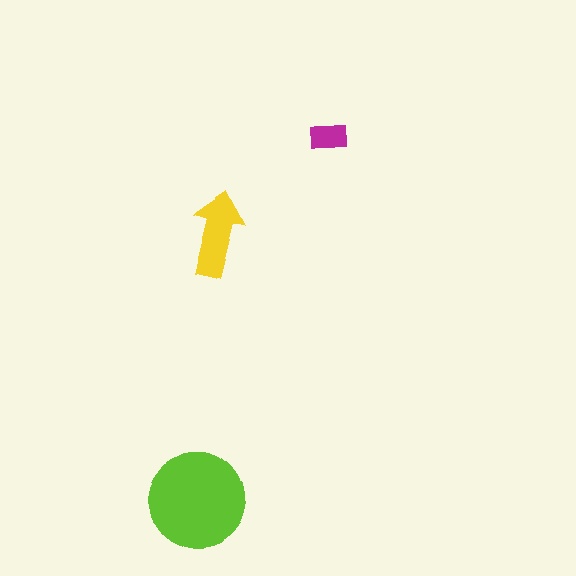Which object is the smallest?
The magenta rectangle.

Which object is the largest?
The lime circle.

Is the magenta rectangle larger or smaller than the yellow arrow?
Smaller.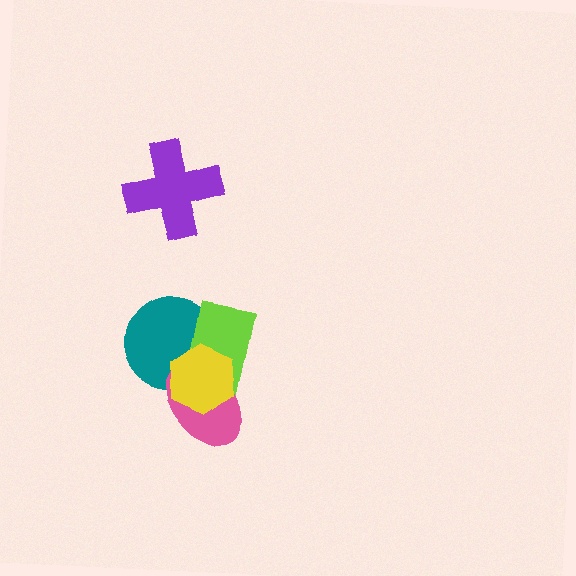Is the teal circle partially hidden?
Yes, it is partially covered by another shape.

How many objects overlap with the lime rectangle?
3 objects overlap with the lime rectangle.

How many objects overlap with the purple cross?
0 objects overlap with the purple cross.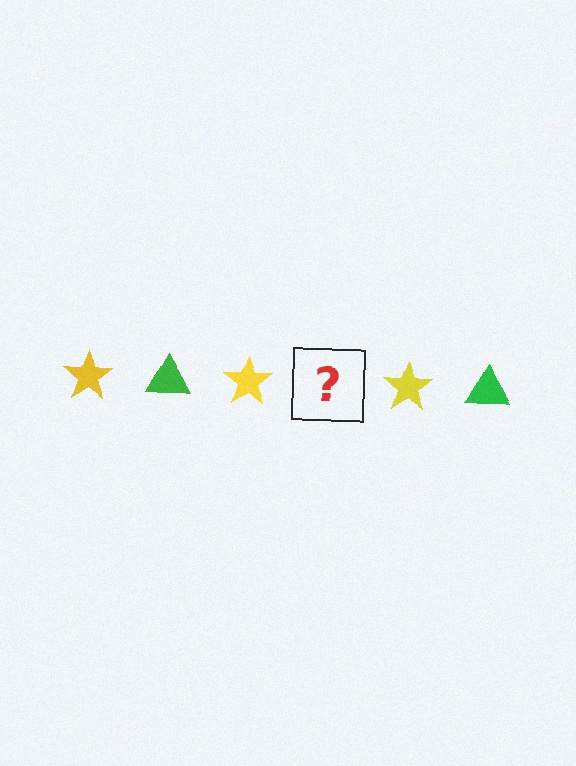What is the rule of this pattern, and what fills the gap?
The rule is that the pattern alternates between yellow star and green triangle. The gap should be filled with a green triangle.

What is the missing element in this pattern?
The missing element is a green triangle.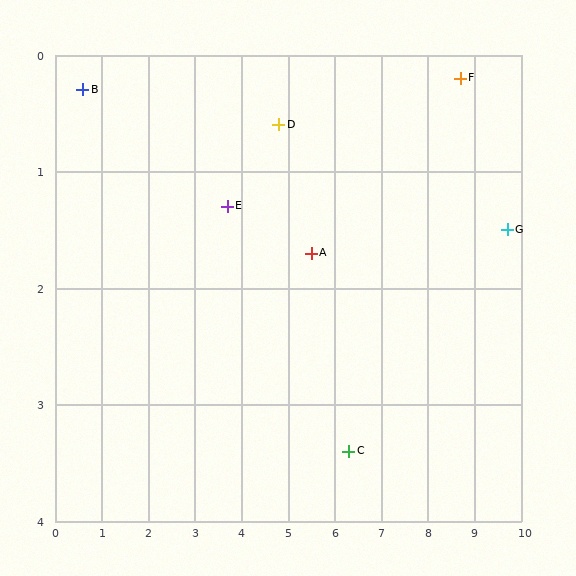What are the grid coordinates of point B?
Point B is at approximately (0.6, 0.3).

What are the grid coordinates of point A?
Point A is at approximately (5.5, 1.7).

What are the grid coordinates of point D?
Point D is at approximately (4.8, 0.6).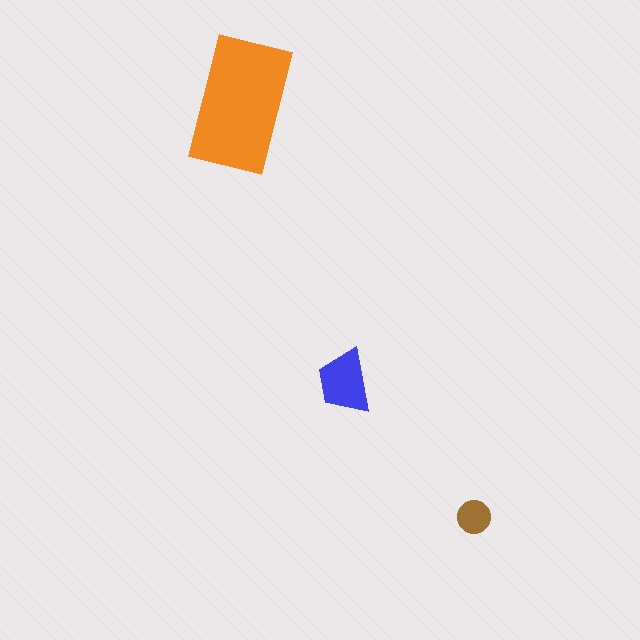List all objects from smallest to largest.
The brown circle, the blue trapezoid, the orange rectangle.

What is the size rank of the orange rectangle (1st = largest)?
1st.